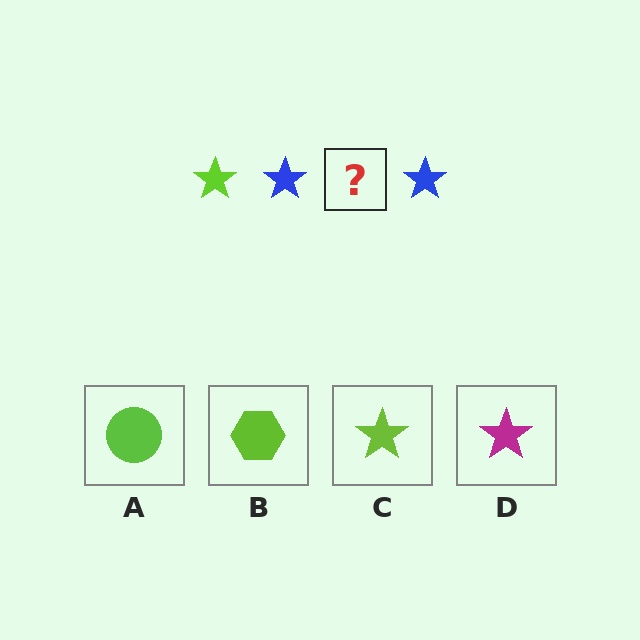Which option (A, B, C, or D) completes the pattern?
C.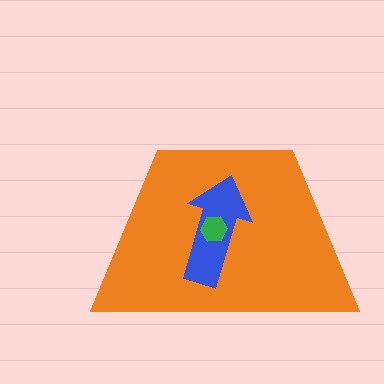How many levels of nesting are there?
3.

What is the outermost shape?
The orange trapezoid.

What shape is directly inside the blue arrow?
The green hexagon.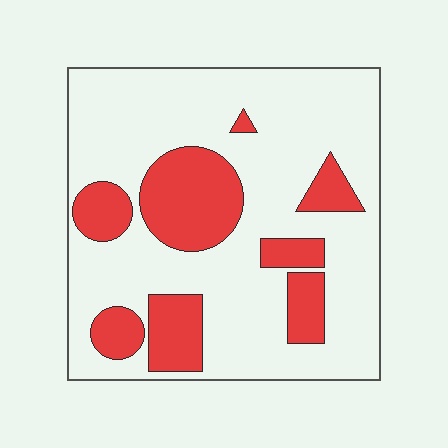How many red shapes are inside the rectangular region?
8.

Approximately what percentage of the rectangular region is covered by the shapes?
Approximately 25%.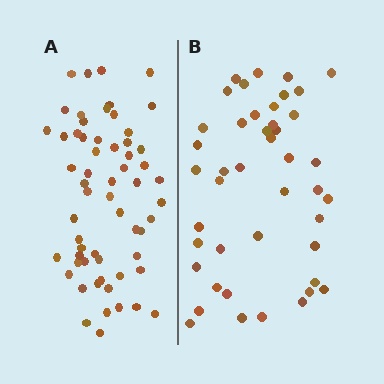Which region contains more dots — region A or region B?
Region A (the left region) has more dots.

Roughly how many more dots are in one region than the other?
Region A has approximately 15 more dots than region B.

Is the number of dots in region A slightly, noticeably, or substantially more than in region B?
Region A has noticeably more, but not dramatically so. The ratio is roughly 1.4 to 1.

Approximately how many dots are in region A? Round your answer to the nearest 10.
About 60 dots.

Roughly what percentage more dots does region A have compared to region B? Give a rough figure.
About 35% more.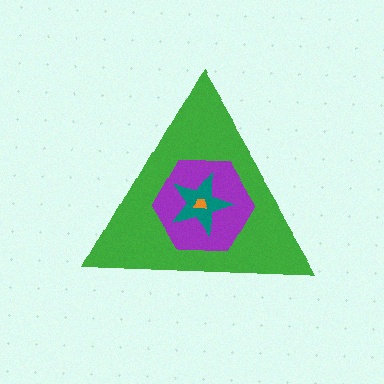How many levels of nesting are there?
4.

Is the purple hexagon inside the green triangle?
Yes.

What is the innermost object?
The orange trapezoid.